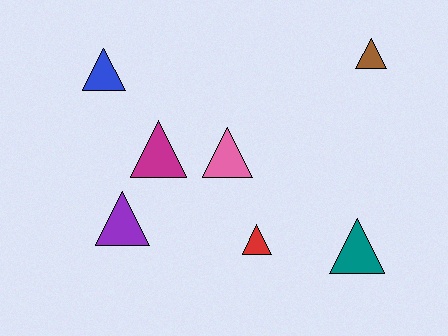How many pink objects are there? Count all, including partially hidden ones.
There is 1 pink object.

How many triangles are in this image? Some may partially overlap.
There are 7 triangles.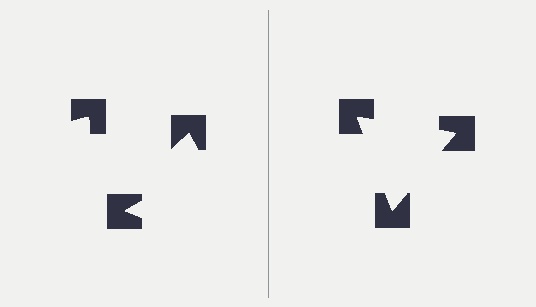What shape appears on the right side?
An illusory triangle.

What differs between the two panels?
The notched squares are positioned identically on both sides; only the wedge orientations differ. On the right they align to a triangle; on the left they are misaligned.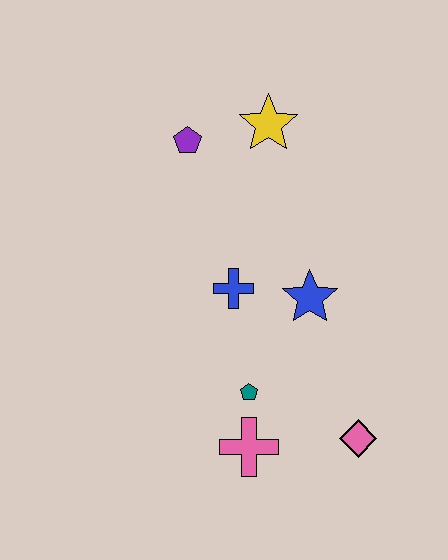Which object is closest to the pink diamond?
The pink cross is closest to the pink diamond.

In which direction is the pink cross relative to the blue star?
The pink cross is below the blue star.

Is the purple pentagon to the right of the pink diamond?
No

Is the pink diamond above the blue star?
No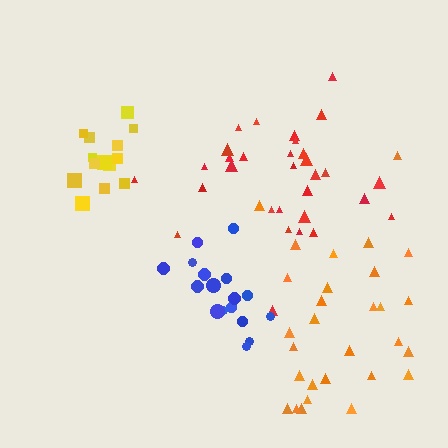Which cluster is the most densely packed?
Yellow.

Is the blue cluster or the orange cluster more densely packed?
Blue.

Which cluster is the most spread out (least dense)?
Orange.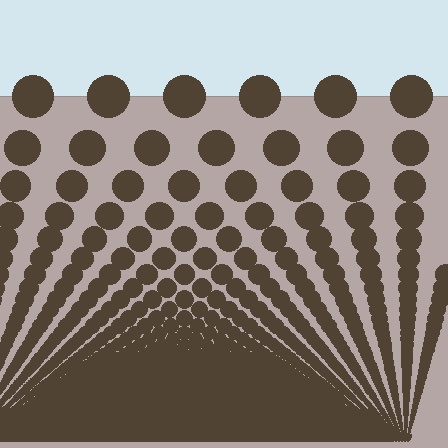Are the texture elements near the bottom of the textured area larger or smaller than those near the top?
Smaller. The gradient is inverted — elements near the bottom are smaller and denser.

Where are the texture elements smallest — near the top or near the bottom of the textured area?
Near the bottom.